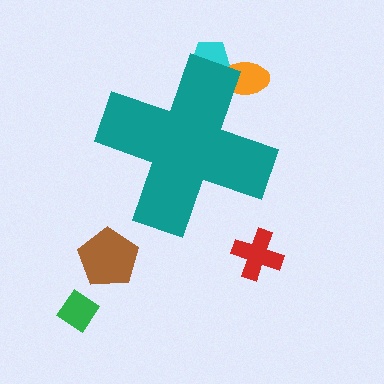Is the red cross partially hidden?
No, the red cross is fully visible.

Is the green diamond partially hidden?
No, the green diamond is fully visible.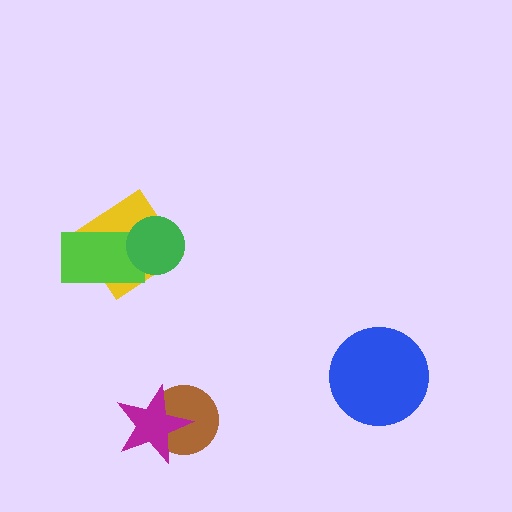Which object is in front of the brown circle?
The magenta star is in front of the brown circle.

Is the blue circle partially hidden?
No, no other shape covers it.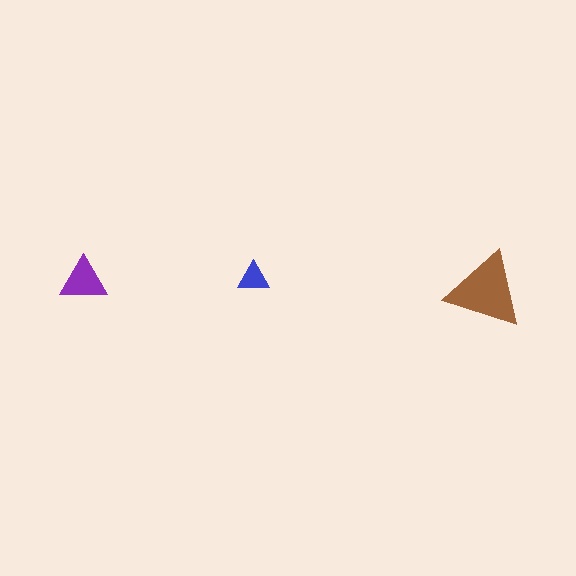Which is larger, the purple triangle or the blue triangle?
The purple one.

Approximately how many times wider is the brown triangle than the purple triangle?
About 1.5 times wider.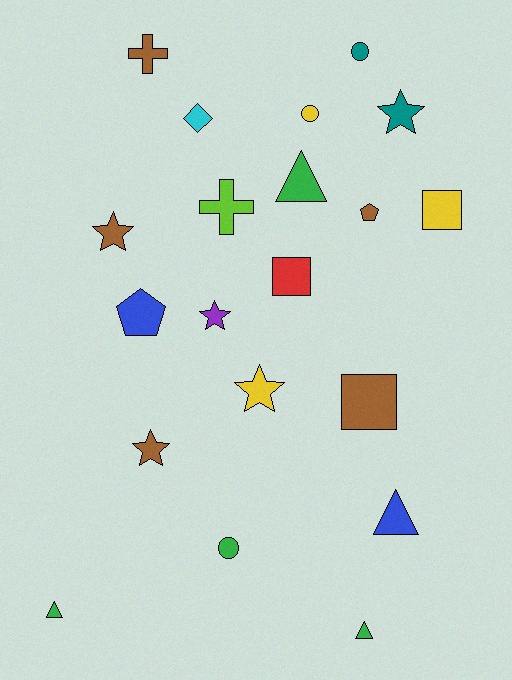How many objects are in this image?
There are 20 objects.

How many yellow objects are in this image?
There are 3 yellow objects.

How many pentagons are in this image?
There are 2 pentagons.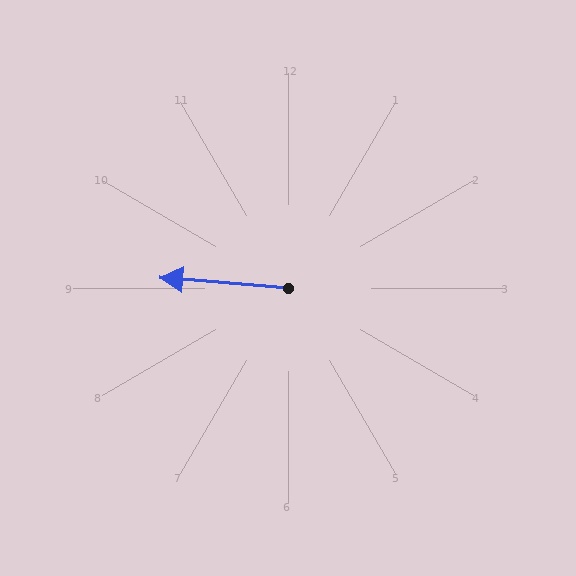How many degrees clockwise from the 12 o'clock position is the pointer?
Approximately 275 degrees.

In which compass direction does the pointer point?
West.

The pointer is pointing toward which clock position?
Roughly 9 o'clock.